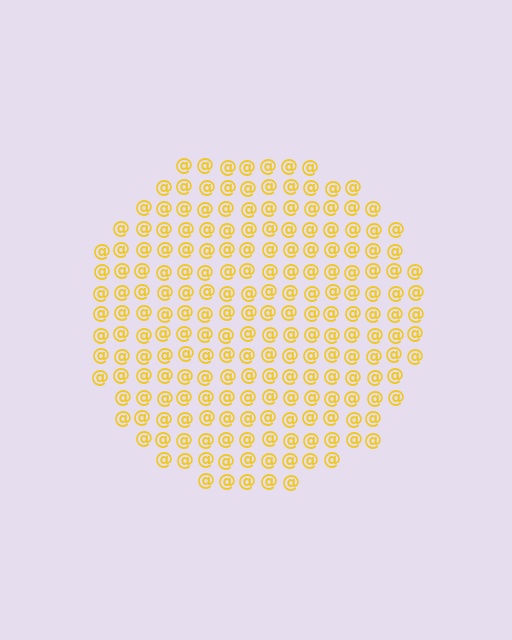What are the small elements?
The small elements are at signs.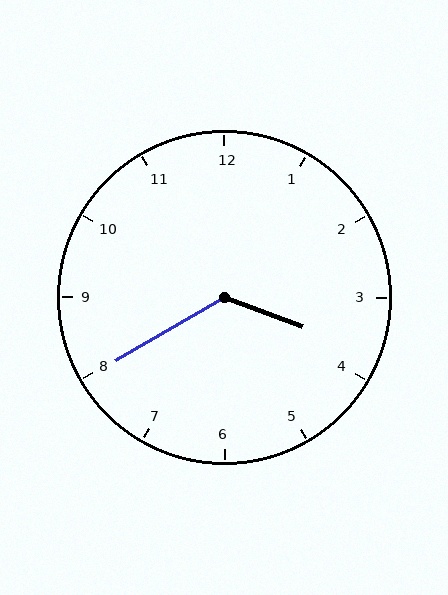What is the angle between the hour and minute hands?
Approximately 130 degrees.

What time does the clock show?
3:40.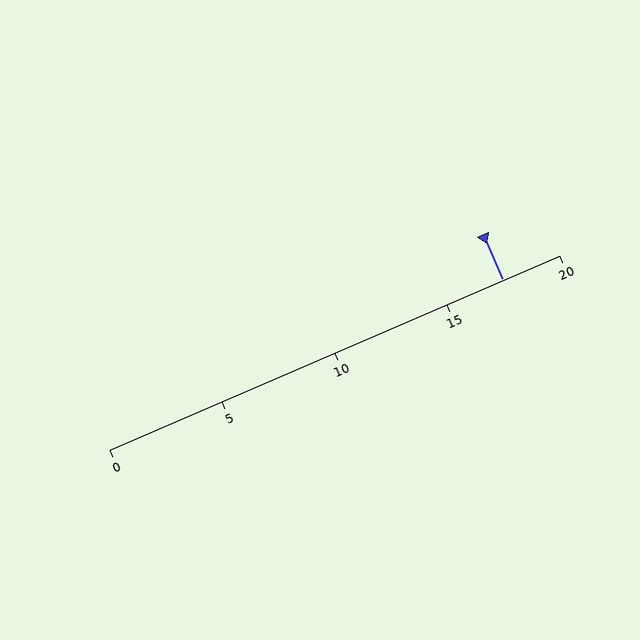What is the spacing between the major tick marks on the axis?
The major ticks are spaced 5 apart.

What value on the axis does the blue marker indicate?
The marker indicates approximately 17.5.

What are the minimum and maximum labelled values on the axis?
The axis runs from 0 to 20.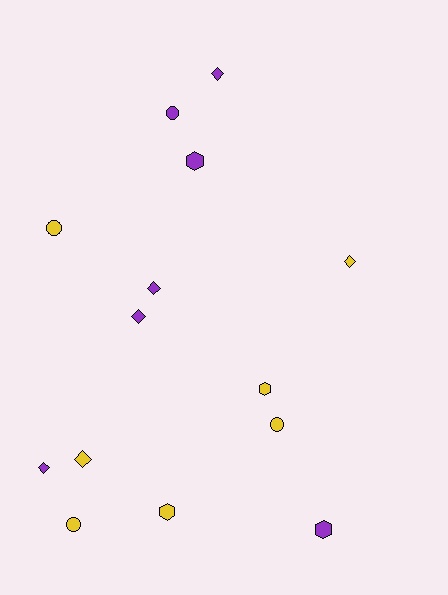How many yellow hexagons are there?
There are 2 yellow hexagons.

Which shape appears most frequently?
Diamond, with 6 objects.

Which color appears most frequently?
Purple, with 7 objects.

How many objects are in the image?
There are 14 objects.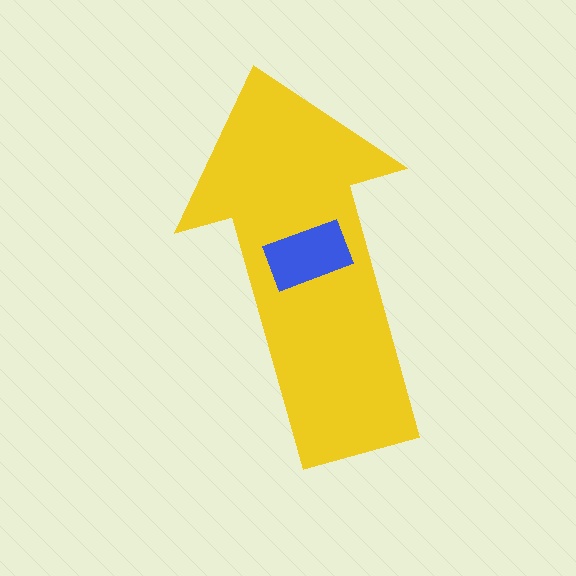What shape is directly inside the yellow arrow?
The blue rectangle.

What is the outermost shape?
The yellow arrow.